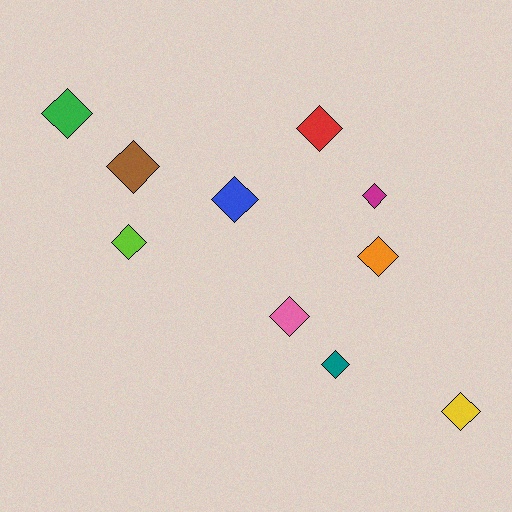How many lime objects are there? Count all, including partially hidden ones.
There is 1 lime object.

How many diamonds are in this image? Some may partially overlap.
There are 10 diamonds.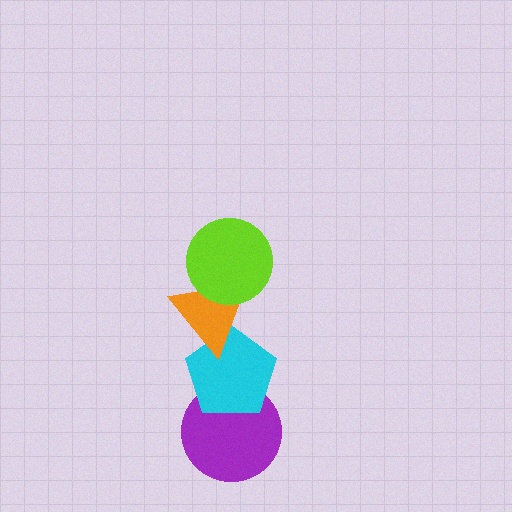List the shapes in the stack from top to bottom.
From top to bottom: the lime circle, the orange triangle, the cyan pentagon, the purple circle.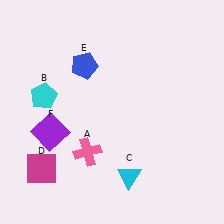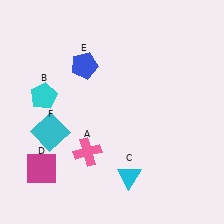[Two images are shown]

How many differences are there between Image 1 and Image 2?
There is 1 difference between the two images.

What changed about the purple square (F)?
In Image 1, F is purple. In Image 2, it changed to cyan.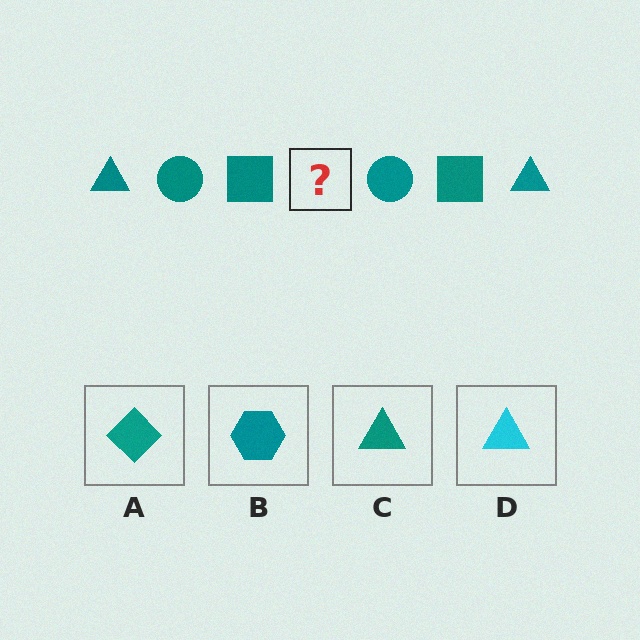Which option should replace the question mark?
Option C.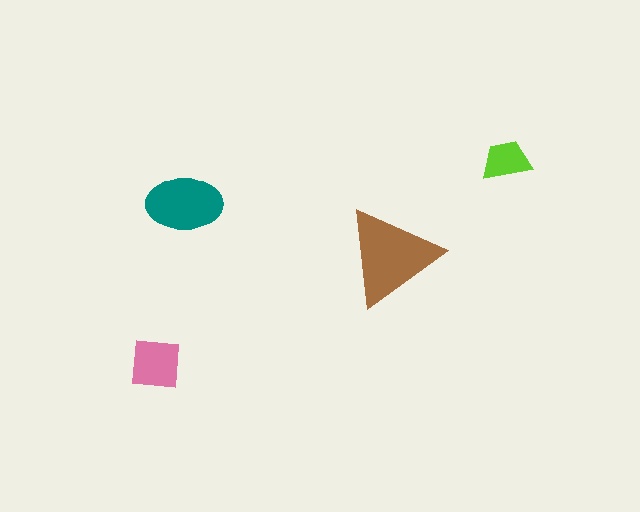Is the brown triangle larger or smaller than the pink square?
Larger.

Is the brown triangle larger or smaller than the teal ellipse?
Larger.